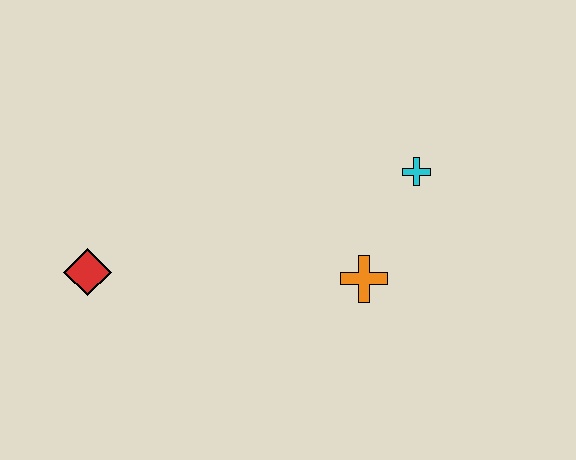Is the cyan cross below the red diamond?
No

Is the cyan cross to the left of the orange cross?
No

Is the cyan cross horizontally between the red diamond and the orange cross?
No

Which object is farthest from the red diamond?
The cyan cross is farthest from the red diamond.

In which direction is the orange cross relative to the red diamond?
The orange cross is to the right of the red diamond.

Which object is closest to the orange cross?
The cyan cross is closest to the orange cross.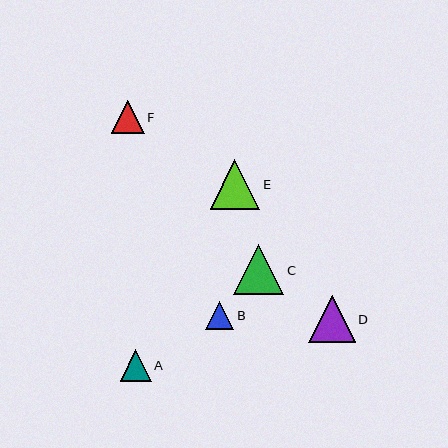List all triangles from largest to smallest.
From largest to smallest: C, E, D, F, A, B.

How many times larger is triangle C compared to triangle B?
Triangle C is approximately 1.8 times the size of triangle B.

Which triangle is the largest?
Triangle C is the largest with a size of approximately 50 pixels.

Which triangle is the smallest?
Triangle B is the smallest with a size of approximately 28 pixels.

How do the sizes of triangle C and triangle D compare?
Triangle C and triangle D are approximately the same size.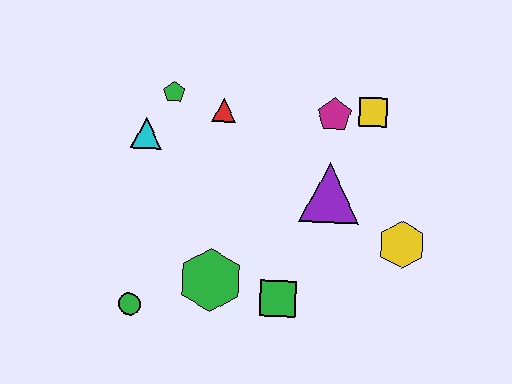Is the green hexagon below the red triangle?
Yes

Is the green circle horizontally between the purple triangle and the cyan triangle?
No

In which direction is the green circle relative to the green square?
The green circle is to the left of the green square.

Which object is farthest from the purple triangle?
The green circle is farthest from the purple triangle.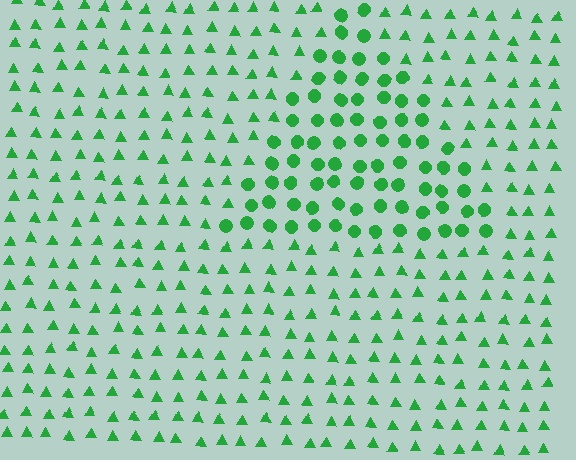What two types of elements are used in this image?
The image uses circles inside the triangle region and triangles outside it.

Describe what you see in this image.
The image is filled with small green elements arranged in a uniform grid. A triangle-shaped region contains circles, while the surrounding area contains triangles. The boundary is defined purely by the change in element shape.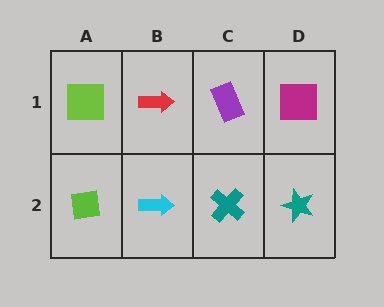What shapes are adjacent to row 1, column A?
A lime square (row 2, column A), a red arrow (row 1, column B).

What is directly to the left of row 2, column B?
A lime square.